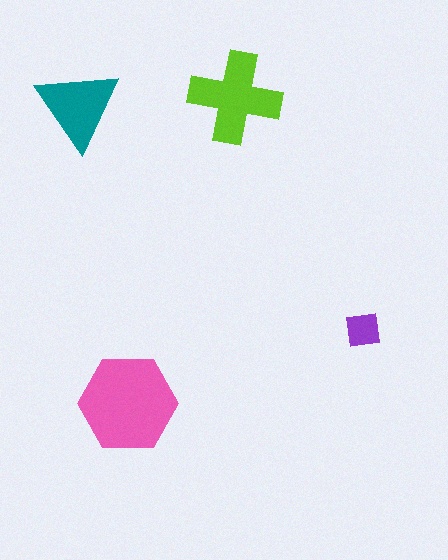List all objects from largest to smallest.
The pink hexagon, the lime cross, the teal triangle, the purple square.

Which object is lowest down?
The pink hexagon is bottommost.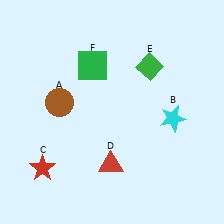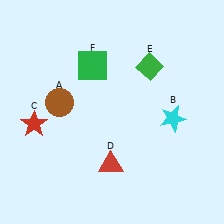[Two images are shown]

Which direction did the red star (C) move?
The red star (C) moved up.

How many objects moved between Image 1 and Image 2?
1 object moved between the two images.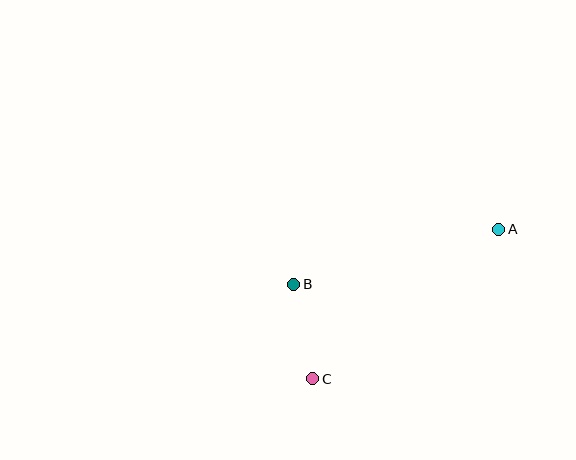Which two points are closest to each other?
Points B and C are closest to each other.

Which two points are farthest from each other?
Points A and C are farthest from each other.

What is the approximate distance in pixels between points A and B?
The distance between A and B is approximately 212 pixels.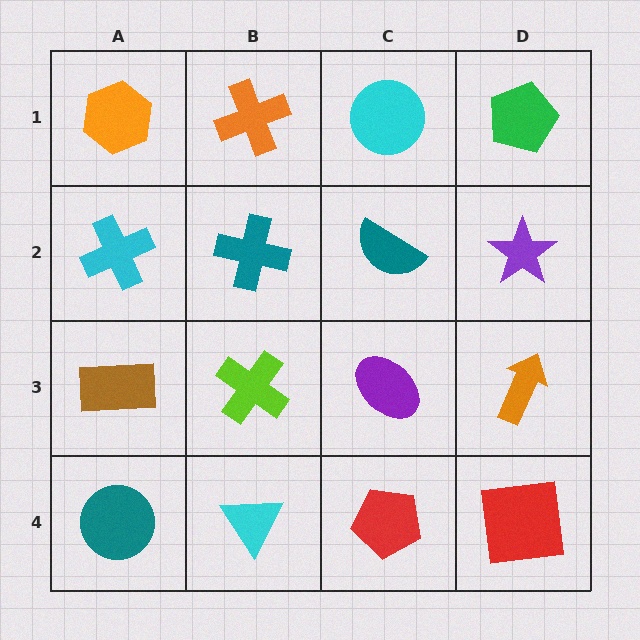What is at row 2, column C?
A teal semicircle.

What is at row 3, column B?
A lime cross.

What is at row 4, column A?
A teal circle.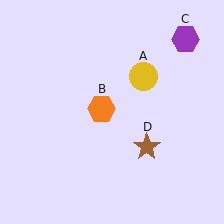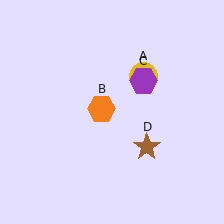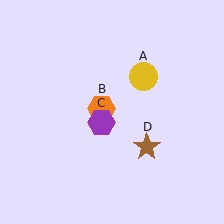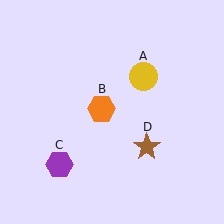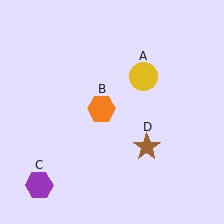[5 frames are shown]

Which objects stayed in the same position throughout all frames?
Yellow circle (object A) and orange hexagon (object B) and brown star (object D) remained stationary.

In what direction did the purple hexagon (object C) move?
The purple hexagon (object C) moved down and to the left.